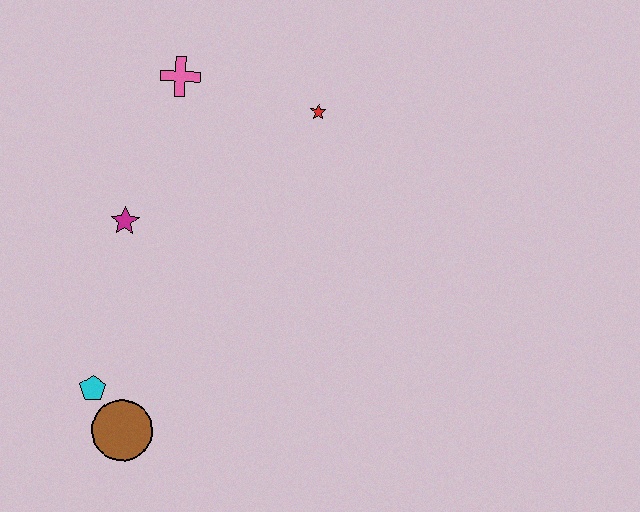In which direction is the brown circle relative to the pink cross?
The brown circle is below the pink cross.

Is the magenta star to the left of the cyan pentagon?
No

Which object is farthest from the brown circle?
The red star is farthest from the brown circle.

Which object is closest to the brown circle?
The cyan pentagon is closest to the brown circle.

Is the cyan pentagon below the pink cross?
Yes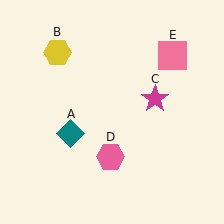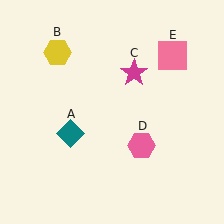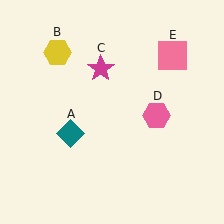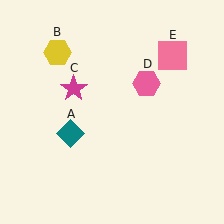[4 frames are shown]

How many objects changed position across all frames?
2 objects changed position: magenta star (object C), pink hexagon (object D).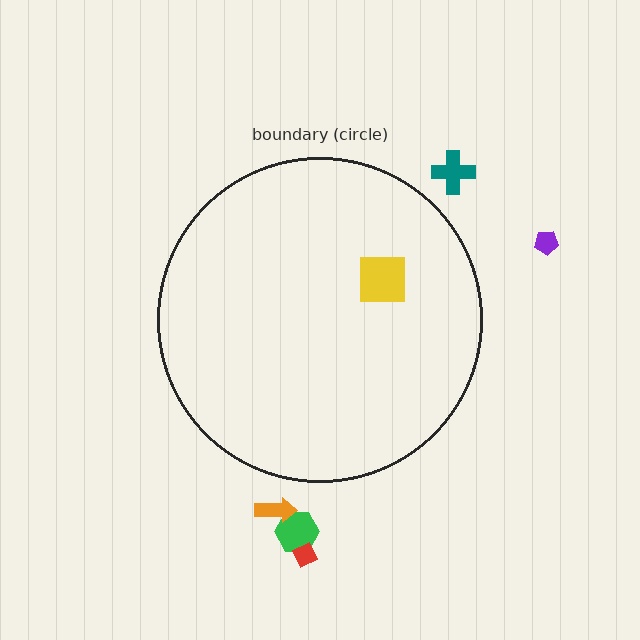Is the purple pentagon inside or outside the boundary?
Outside.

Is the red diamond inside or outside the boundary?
Outside.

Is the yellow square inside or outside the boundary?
Inside.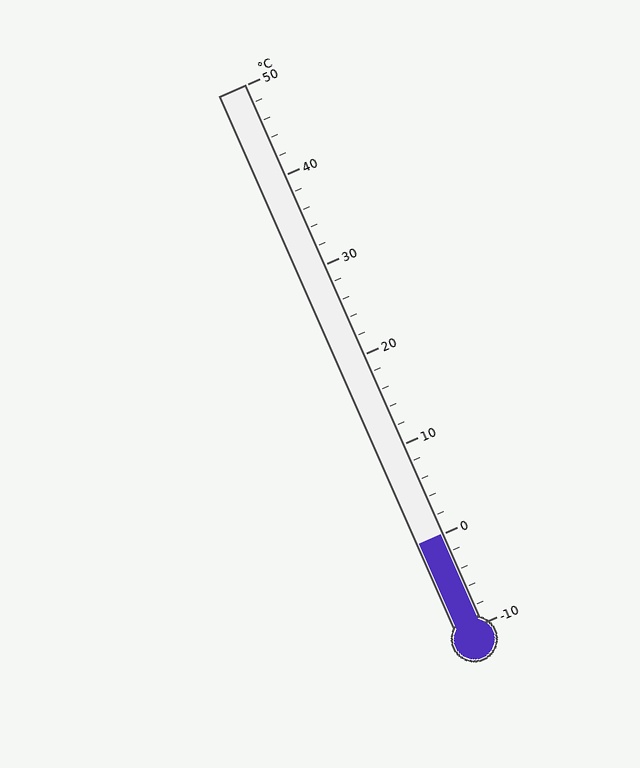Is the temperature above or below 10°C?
The temperature is below 10°C.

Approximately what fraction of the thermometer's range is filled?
The thermometer is filled to approximately 15% of its range.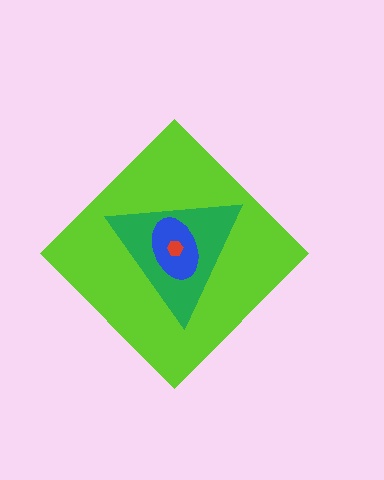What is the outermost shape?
The lime diamond.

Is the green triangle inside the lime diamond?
Yes.